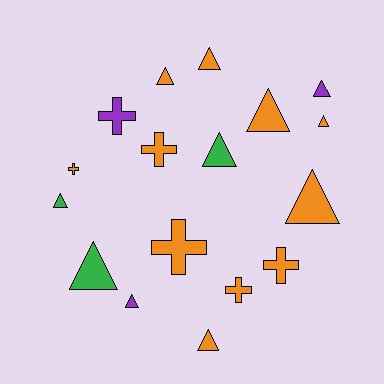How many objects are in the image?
There are 17 objects.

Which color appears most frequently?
Orange, with 11 objects.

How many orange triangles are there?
There are 6 orange triangles.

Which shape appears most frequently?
Triangle, with 11 objects.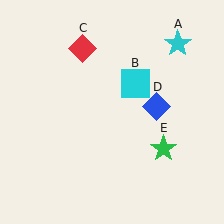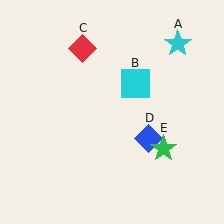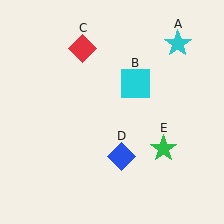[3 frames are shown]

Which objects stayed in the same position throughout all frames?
Cyan star (object A) and cyan square (object B) and red diamond (object C) and green star (object E) remained stationary.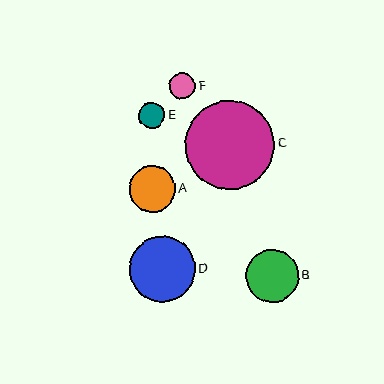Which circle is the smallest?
Circle F is the smallest with a size of approximately 26 pixels.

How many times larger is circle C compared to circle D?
Circle C is approximately 1.4 times the size of circle D.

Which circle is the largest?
Circle C is the largest with a size of approximately 89 pixels.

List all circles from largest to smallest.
From largest to smallest: C, D, B, A, E, F.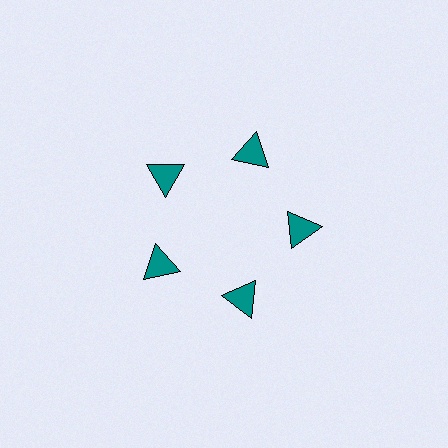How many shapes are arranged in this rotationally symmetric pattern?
There are 5 shapes, arranged in 5 groups of 1.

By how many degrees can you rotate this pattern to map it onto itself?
The pattern maps onto itself every 72 degrees of rotation.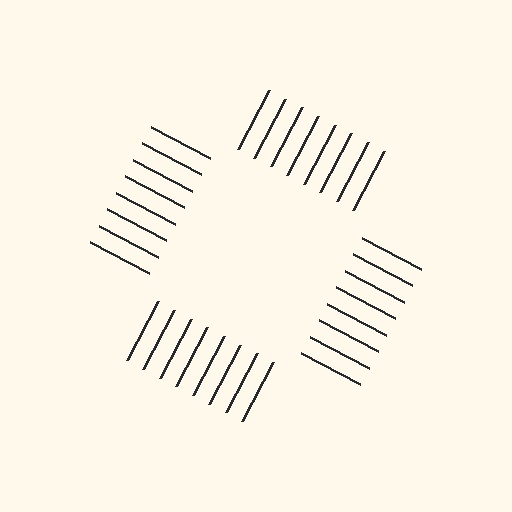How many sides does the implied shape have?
4 sides — the line-ends trace a square.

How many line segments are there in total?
32 — 8 along each of the 4 edges.